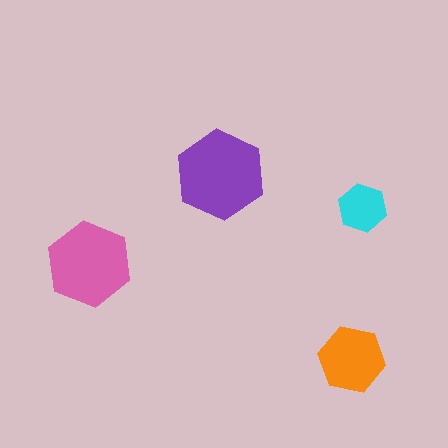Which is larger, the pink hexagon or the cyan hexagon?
The pink one.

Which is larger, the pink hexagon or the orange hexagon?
The pink one.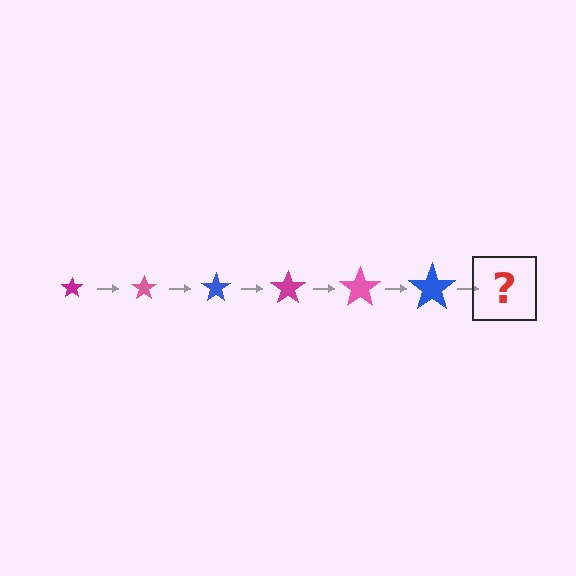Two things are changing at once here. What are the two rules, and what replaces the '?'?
The two rules are that the star grows larger each step and the color cycles through magenta, pink, and blue. The '?' should be a magenta star, larger than the previous one.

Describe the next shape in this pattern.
It should be a magenta star, larger than the previous one.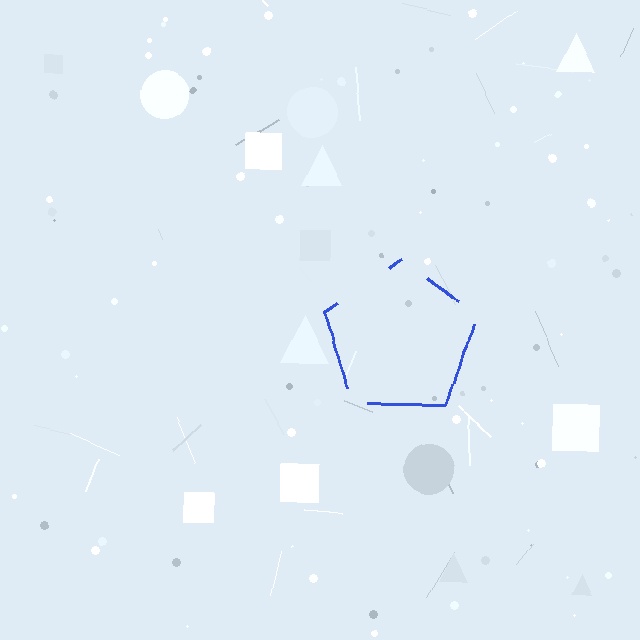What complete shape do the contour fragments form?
The contour fragments form a pentagon.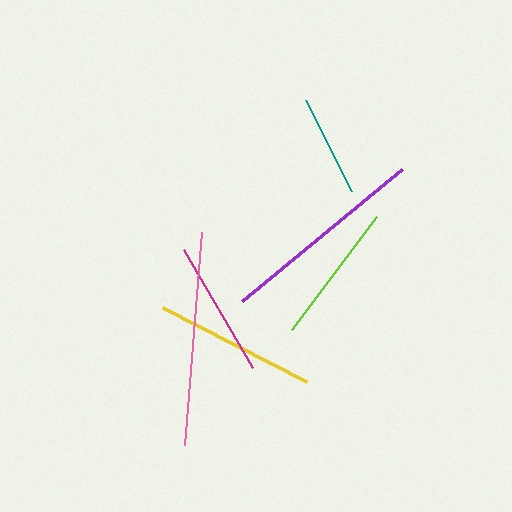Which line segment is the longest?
The pink line is the longest at approximately 214 pixels.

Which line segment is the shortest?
The teal line is the shortest at approximately 102 pixels.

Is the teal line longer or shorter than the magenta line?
The magenta line is longer than the teal line.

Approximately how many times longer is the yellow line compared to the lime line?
The yellow line is approximately 1.2 times the length of the lime line.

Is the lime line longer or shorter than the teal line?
The lime line is longer than the teal line.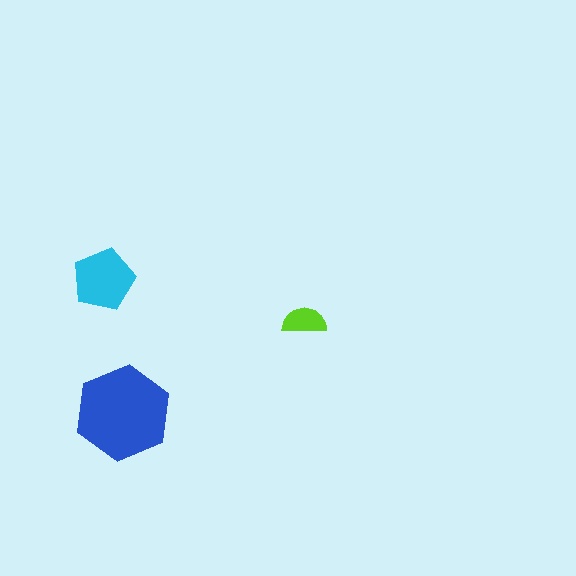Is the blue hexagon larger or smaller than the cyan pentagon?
Larger.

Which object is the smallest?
The lime semicircle.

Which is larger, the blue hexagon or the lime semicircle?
The blue hexagon.